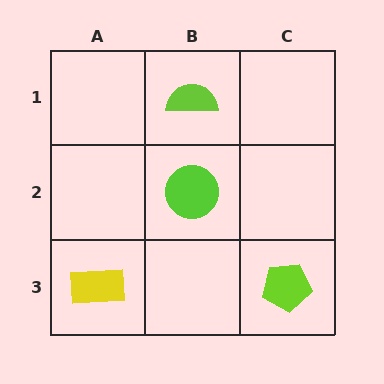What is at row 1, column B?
A lime semicircle.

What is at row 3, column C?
A lime pentagon.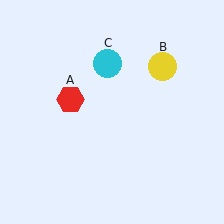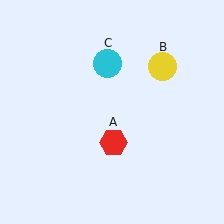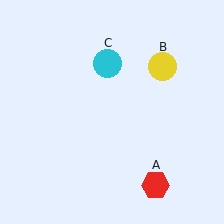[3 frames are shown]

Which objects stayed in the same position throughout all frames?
Yellow circle (object B) and cyan circle (object C) remained stationary.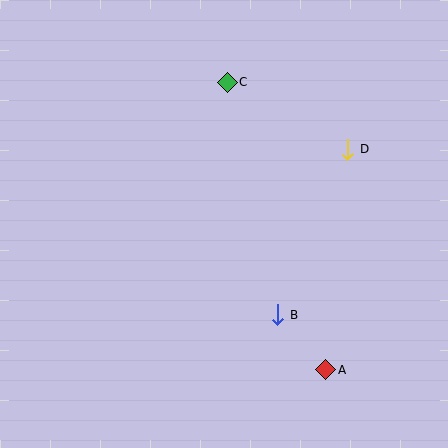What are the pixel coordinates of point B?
Point B is at (278, 315).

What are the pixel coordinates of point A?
Point A is at (326, 370).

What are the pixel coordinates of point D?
Point D is at (348, 149).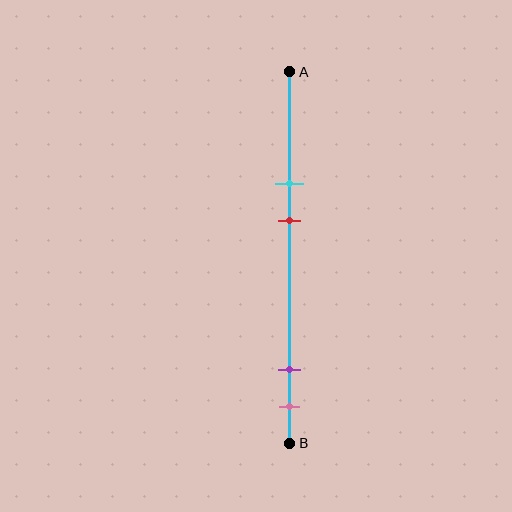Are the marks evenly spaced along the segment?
No, the marks are not evenly spaced.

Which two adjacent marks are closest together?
The purple and pink marks are the closest adjacent pair.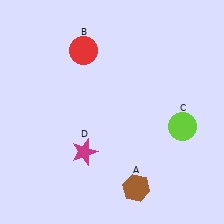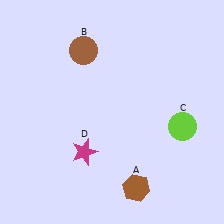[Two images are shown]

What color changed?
The circle (B) changed from red in Image 1 to brown in Image 2.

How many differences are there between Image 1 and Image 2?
There is 1 difference between the two images.